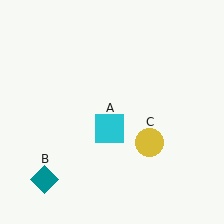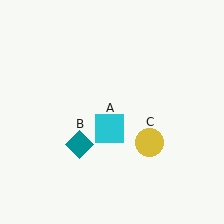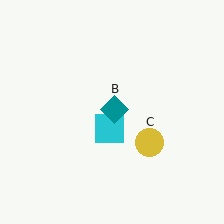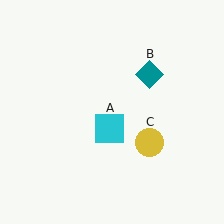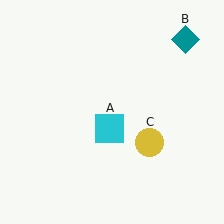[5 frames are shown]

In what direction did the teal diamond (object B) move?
The teal diamond (object B) moved up and to the right.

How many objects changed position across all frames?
1 object changed position: teal diamond (object B).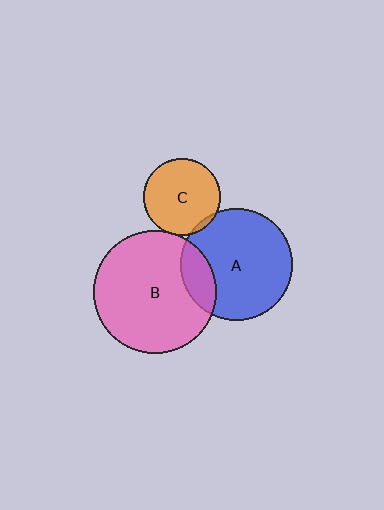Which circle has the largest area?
Circle B (pink).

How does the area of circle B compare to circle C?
Approximately 2.5 times.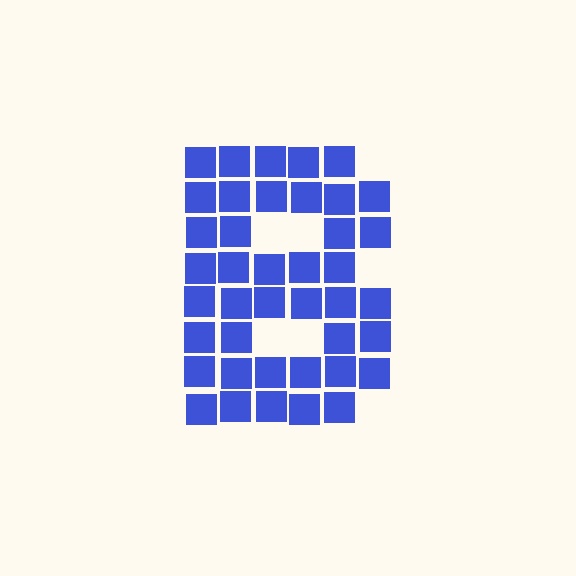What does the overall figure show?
The overall figure shows the letter B.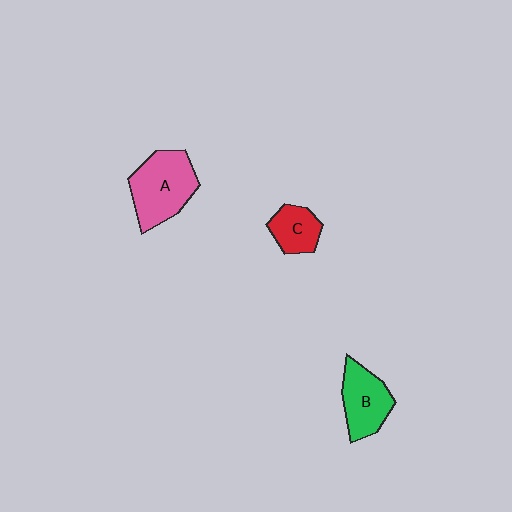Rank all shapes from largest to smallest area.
From largest to smallest: A (pink), B (green), C (red).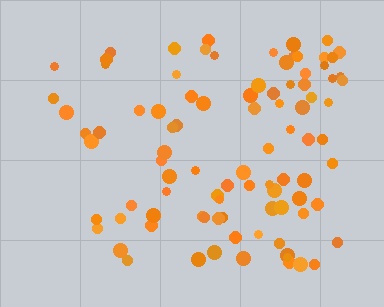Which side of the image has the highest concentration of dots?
The right.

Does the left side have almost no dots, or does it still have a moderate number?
Still a moderate number, just noticeably fewer than the right.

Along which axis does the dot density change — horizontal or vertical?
Horizontal.